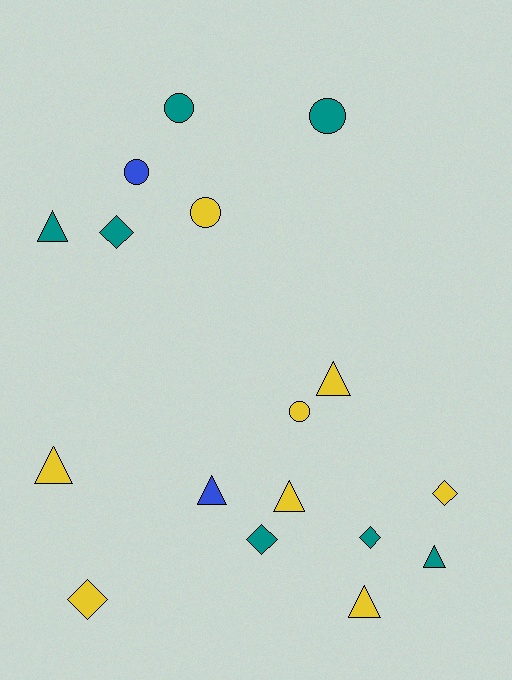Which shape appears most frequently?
Triangle, with 7 objects.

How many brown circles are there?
There are no brown circles.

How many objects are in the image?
There are 17 objects.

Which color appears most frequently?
Yellow, with 8 objects.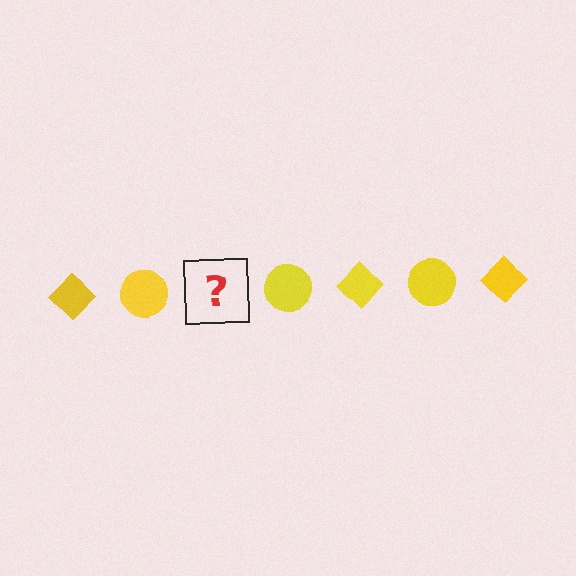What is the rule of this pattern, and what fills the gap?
The rule is that the pattern cycles through diamond, circle shapes in yellow. The gap should be filled with a yellow diamond.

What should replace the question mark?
The question mark should be replaced with a yellow diamond.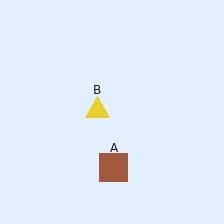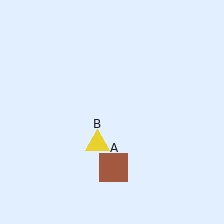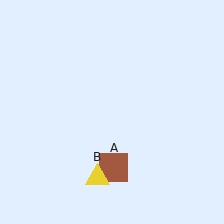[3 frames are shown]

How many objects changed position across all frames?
1 object changed position: yellow triangle (object B).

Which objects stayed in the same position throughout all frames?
Brown square (object A) remained stationary.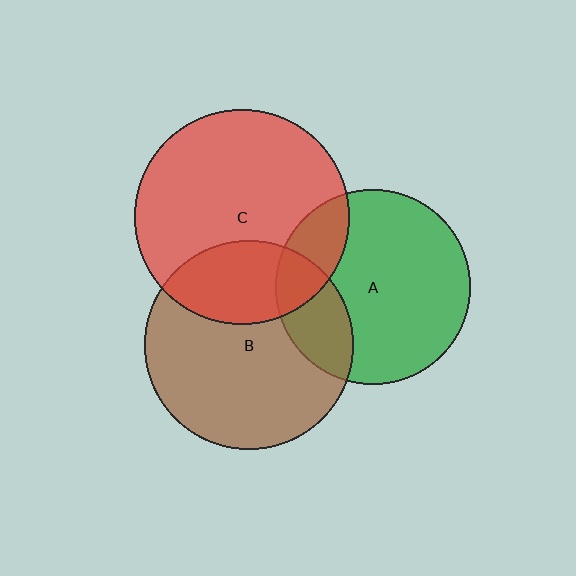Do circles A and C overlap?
Yes.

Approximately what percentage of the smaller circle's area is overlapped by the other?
Approximately 20%.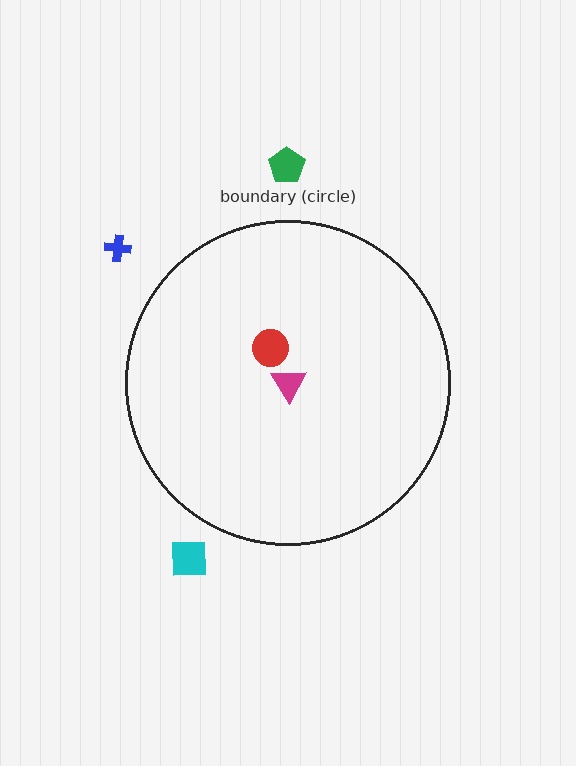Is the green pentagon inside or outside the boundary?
Outside.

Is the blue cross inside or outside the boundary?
Outside.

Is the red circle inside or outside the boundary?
Inside.